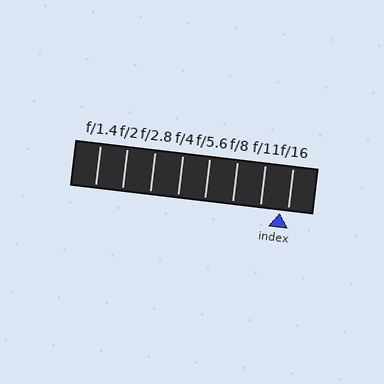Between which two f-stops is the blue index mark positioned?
The index mark is between f/11 and f/16.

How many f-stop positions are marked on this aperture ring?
There are 8 f-stop positions marked.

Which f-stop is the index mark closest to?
The index mark is closest to f/16.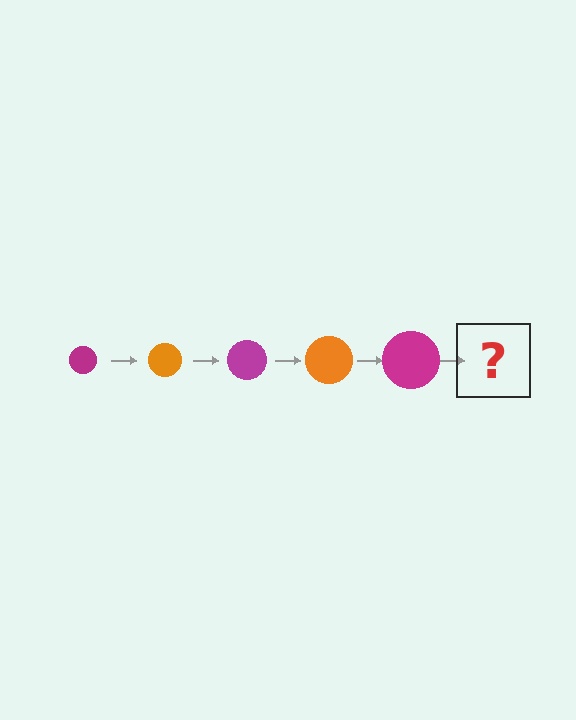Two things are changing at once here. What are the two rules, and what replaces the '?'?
The two rules are that the circle grows larger each step and the color cycles through magenta and orange. The '?' should be an orange circle, larger than the previous one.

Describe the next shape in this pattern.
It should be an orange circle, larger than the previous one.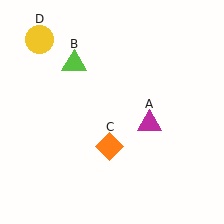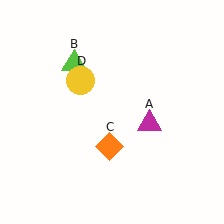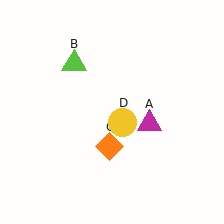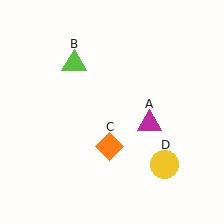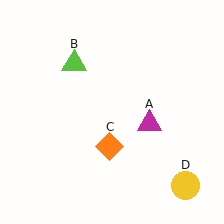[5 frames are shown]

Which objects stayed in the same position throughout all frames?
Magenta triangle (object A) and lime triangle (object B) and orange diamond (object C) remained stationary.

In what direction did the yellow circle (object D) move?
The yellow circle (object D) moved down and to the right.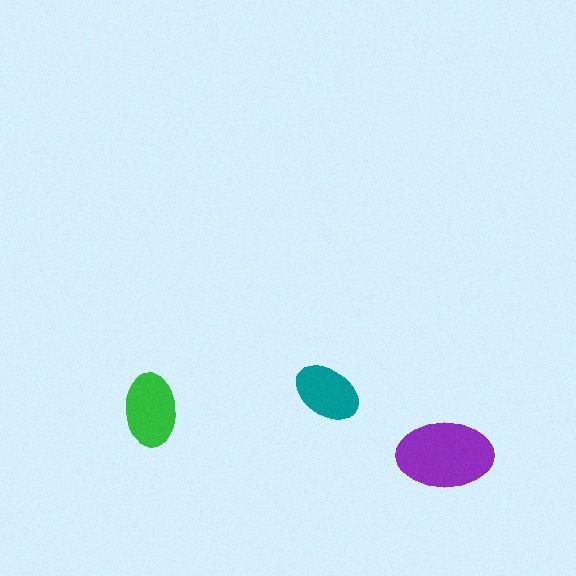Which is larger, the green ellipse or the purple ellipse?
The purple one.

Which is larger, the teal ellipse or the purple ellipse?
The purple one.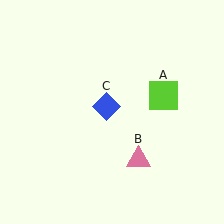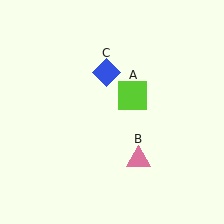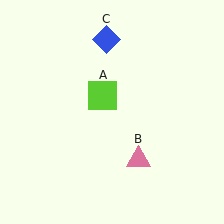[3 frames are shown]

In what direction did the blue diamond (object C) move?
The blue diamond (object C) moved up.